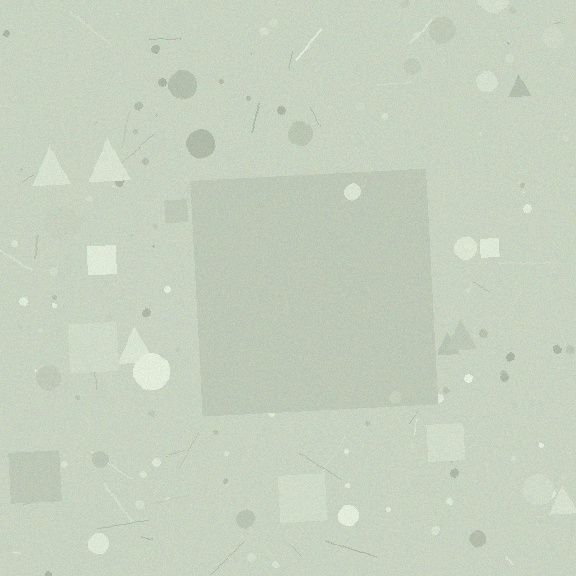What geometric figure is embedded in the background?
A square is embedded in the background.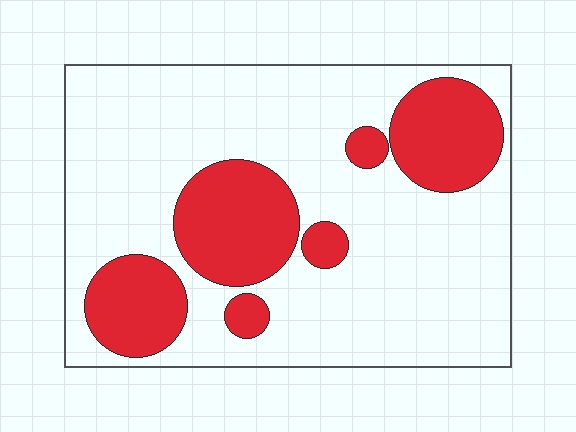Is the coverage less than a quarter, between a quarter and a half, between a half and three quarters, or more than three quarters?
Between a quarter and a half.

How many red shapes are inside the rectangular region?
6.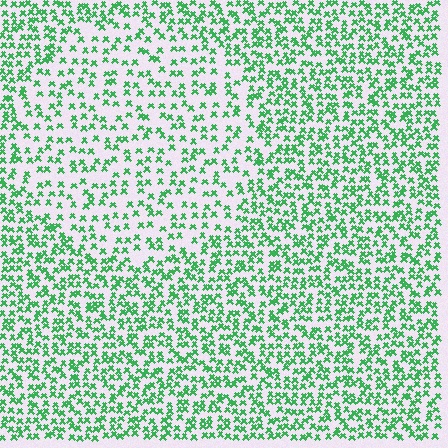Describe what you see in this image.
The image contains small green elements arranged at two different densities. A circle-shaped region is visible where the elements are less densely packed than the surrounding area.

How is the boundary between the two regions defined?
The boundary is defined by a change in element density (approximately 1.8x ratio). All elements are the same color, size, and shape.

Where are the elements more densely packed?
The elements are more densely packed outside the circle boundary.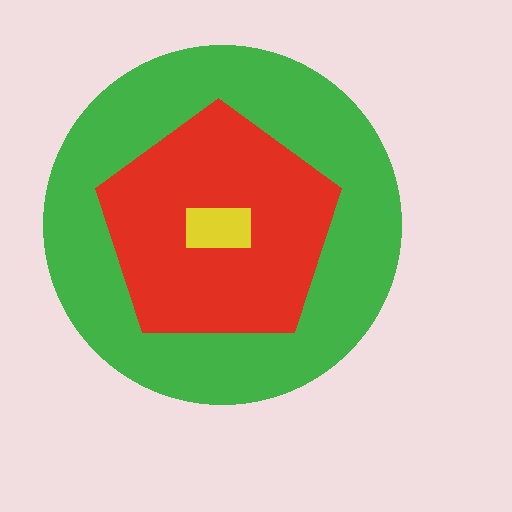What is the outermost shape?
The green circle.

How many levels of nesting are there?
3.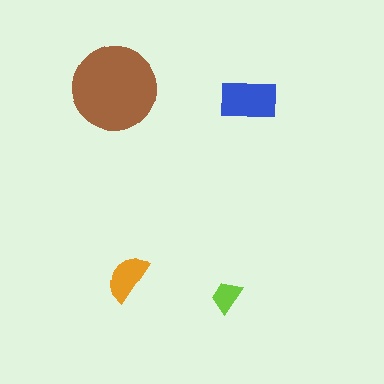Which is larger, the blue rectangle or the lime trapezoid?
The blue rectangle.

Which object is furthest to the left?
The brown circle is leftmost.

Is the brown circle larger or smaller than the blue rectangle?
Larger.